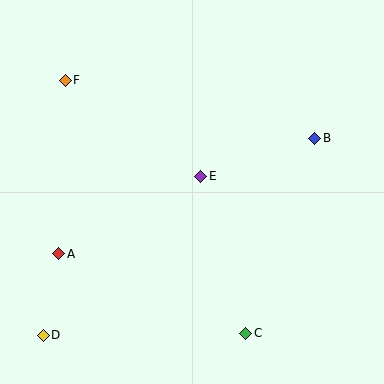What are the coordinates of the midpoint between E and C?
The midpoint between E and C is at (223, 255).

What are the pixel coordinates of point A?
Point A is at (59, 254).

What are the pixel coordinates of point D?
Point D is at (43, 335).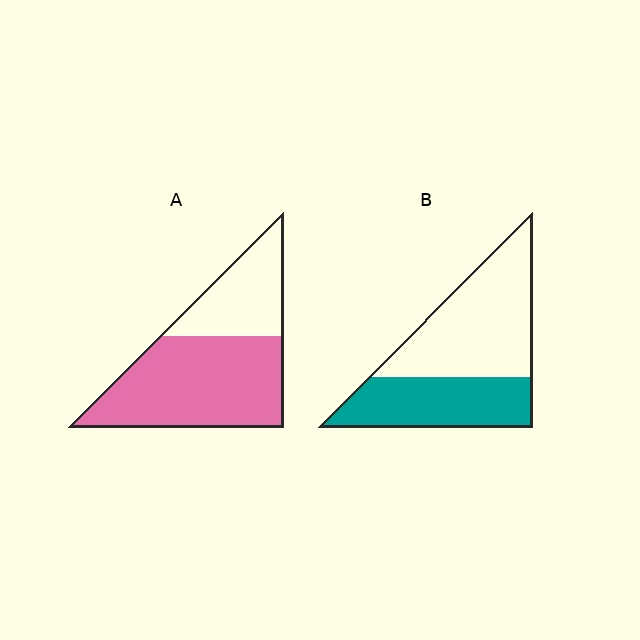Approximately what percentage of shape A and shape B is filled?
A is approximately 65% and B is approximately 40%.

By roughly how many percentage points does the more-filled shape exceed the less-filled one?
By roughly 25 percentage points (A over B).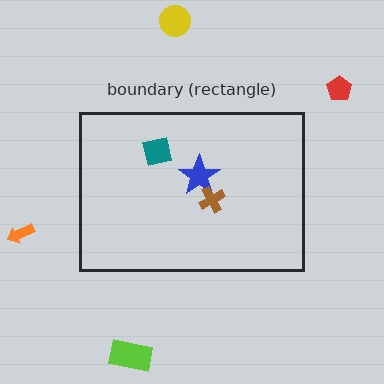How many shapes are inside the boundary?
3 inside, 4 outside.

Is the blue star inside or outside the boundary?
Inside.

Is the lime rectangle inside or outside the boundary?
Outside.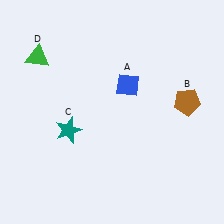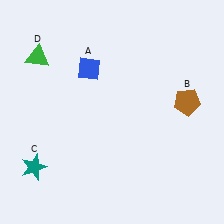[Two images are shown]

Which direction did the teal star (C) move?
The teal star (C) moved down.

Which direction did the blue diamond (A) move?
The blue diamond (A) moved left.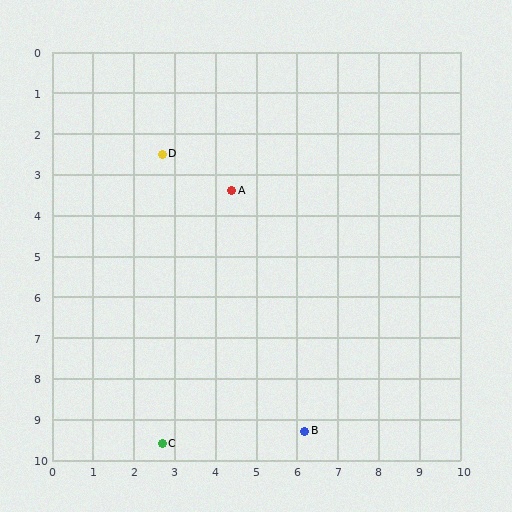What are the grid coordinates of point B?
Point B is at approximately (6.2, 9.3).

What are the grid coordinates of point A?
Point A is at approximately (4.4, 3.4).